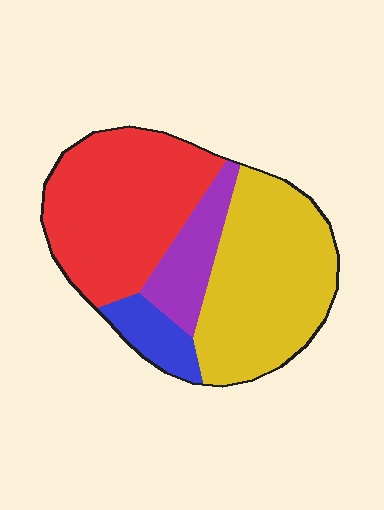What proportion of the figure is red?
Red covers about 40% of the figure.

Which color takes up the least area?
Blue, at roughly 10%.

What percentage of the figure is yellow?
Yellow takes up between a third and a half of the figure.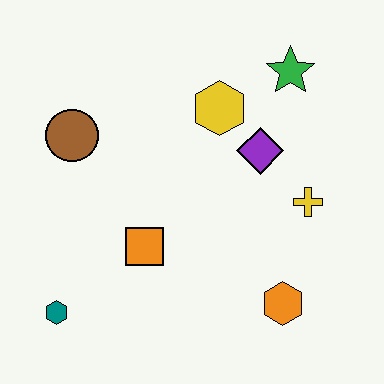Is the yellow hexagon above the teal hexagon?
Yes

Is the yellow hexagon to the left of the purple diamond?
Yes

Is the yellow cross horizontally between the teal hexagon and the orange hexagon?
No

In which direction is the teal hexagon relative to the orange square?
The teal hexagon is to the left of the orange square.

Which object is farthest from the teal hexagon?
The green star is farthest from the teal hexagon.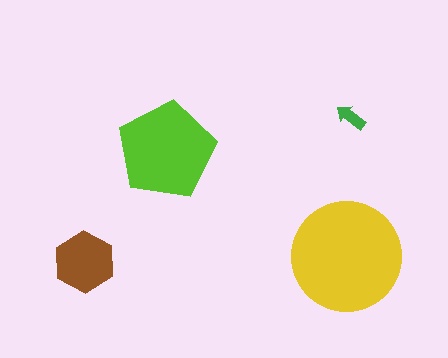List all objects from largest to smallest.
The yellow circle, the lime pentagon, the brown hexagon, the green arrow.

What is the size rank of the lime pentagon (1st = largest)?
2nd.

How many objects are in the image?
There are 4 objects in the image.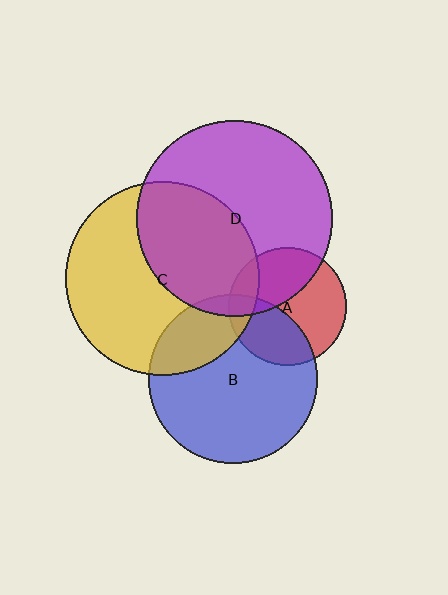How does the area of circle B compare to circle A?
Approximately 2.0 times.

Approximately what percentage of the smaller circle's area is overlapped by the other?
Approximately 5%.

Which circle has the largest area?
Circle D (purple).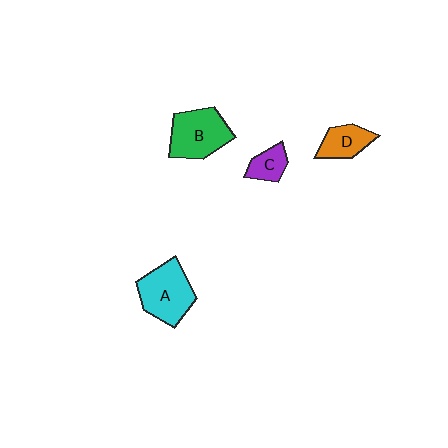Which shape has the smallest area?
Shape C (purple).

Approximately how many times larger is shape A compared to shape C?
Approximately 2.3 times.